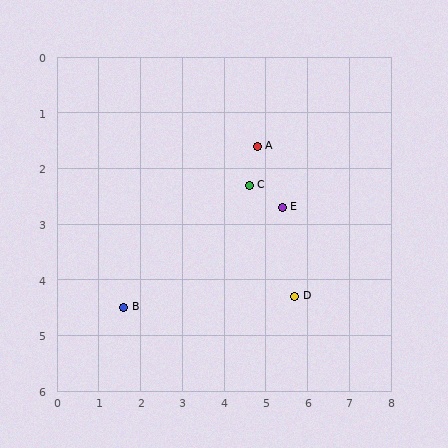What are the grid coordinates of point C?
Point C is at approximately (4.6, 2.3).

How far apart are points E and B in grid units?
Points E and B are about 4.2 grid units apart.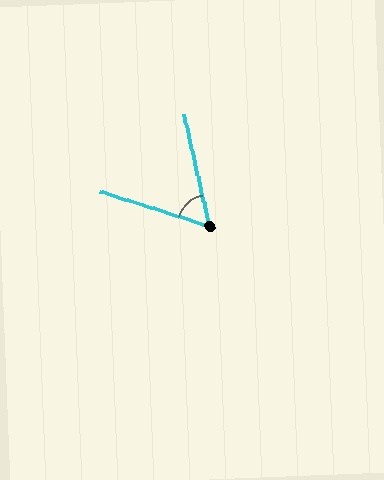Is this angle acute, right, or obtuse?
It is acute.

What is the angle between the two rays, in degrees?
Approximately 60 degrees.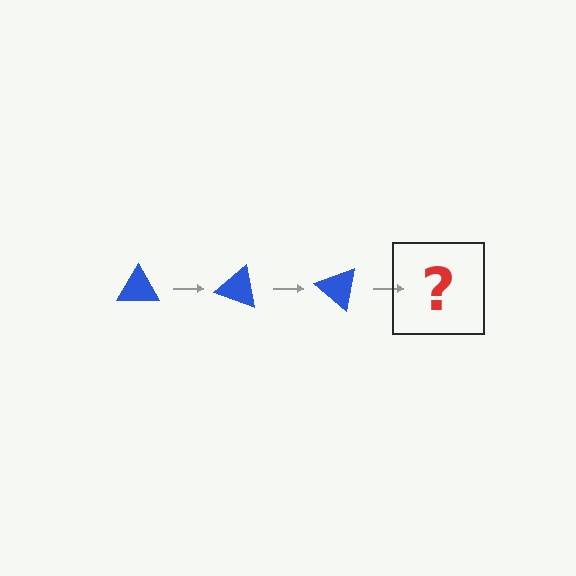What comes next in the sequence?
The next element should be a blue triangle rotated 60 degrees.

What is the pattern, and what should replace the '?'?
The pattern is that the triangle rotates 20 degrees each step. The '?' should be a blue triangle rotated 60 degrees.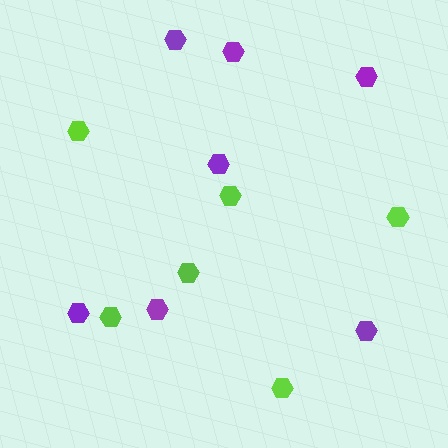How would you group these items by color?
There are 2 groups: one group of lime hexagons (6) and one group of purple hexagons (7).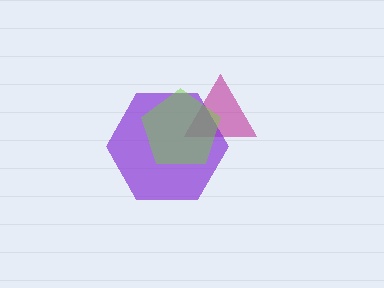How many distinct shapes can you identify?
There are 3 distinct shapes: a magenta triangle, a purple hexagon, a lime pentagon.